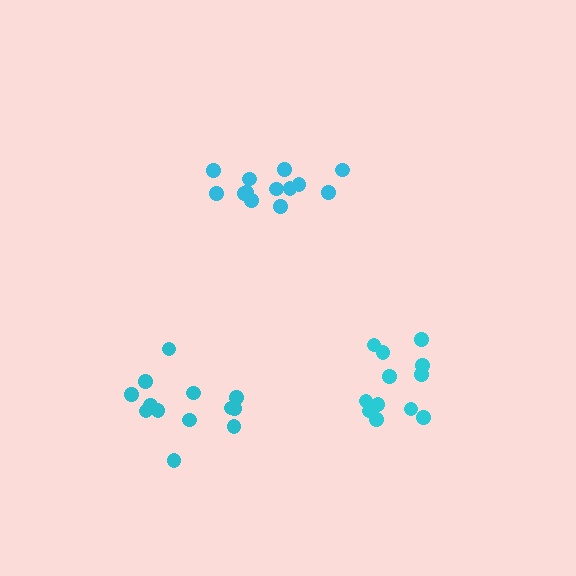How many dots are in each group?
Group 1: 12 dots, Group 2: 13 dots, Group 3: 13 dots (38 total).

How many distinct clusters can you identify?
There are 3 distinct clusters.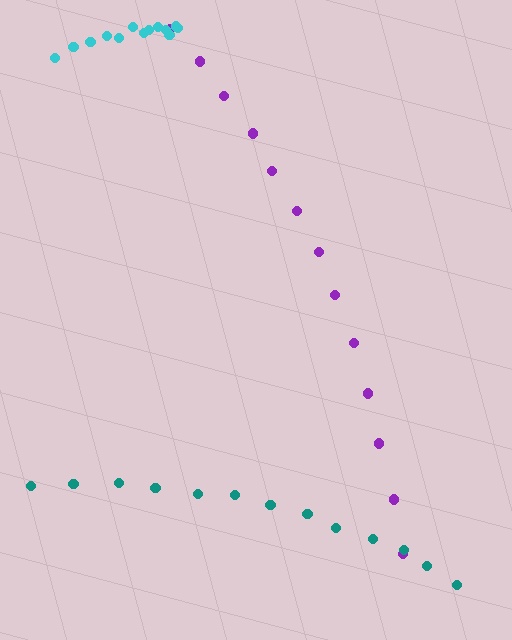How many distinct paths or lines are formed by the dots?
There are 3 distinct paths.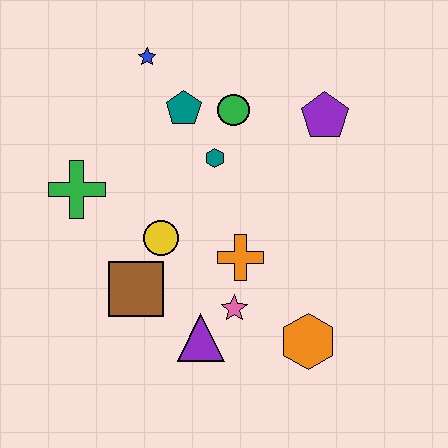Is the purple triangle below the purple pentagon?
Yes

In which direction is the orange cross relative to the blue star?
The orange cross is below the blue star.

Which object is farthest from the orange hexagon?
The blue star is farthest from the orange hexagon.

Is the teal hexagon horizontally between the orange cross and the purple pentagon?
No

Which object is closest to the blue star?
The teal pentagon is closest to the blue star.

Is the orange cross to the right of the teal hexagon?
Yes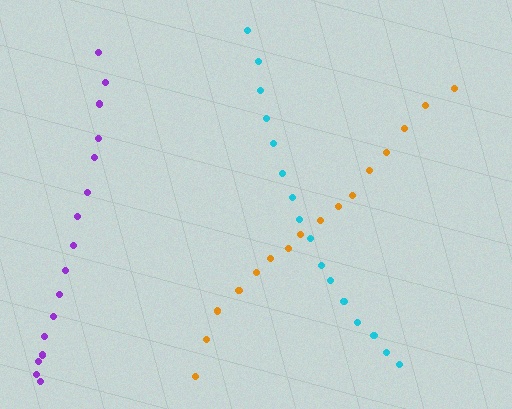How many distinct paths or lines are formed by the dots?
There are 3 distinct paths.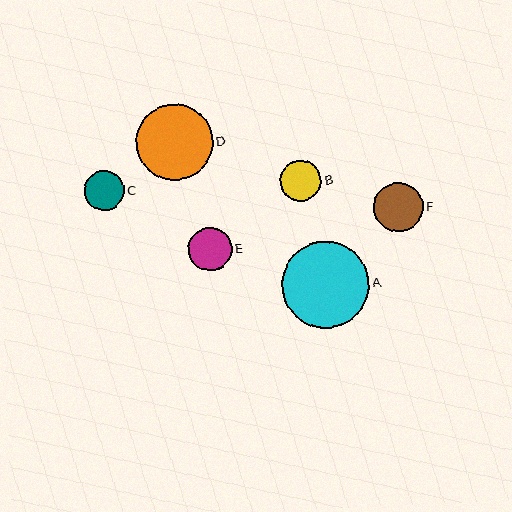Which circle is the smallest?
Circle C is the smallest with a size of approximately 40 pixels.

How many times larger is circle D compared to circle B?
Circle D is approximately 1.8 times the size of circle B.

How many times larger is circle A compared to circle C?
Circle A is approximately 2.2 times the size of circle C.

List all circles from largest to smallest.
From largest to smallest: A, D, F, E, B, C.